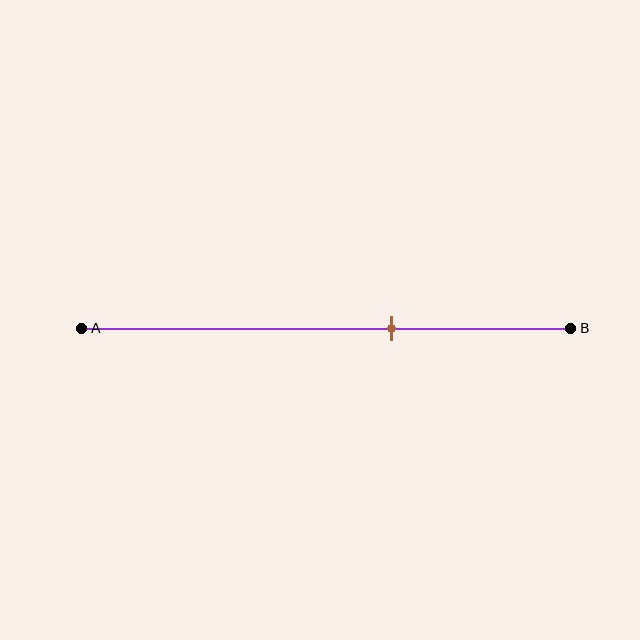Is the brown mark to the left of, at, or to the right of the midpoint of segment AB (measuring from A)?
The brown mark is to the right of the midpoint of segment AB.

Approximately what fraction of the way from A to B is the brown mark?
The brown mark is approximately 65% of the way from A to B.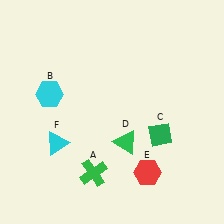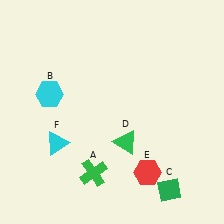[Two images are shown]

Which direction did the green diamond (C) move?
The green diamond (C) moved down.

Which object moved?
The green diamond (C) moved down.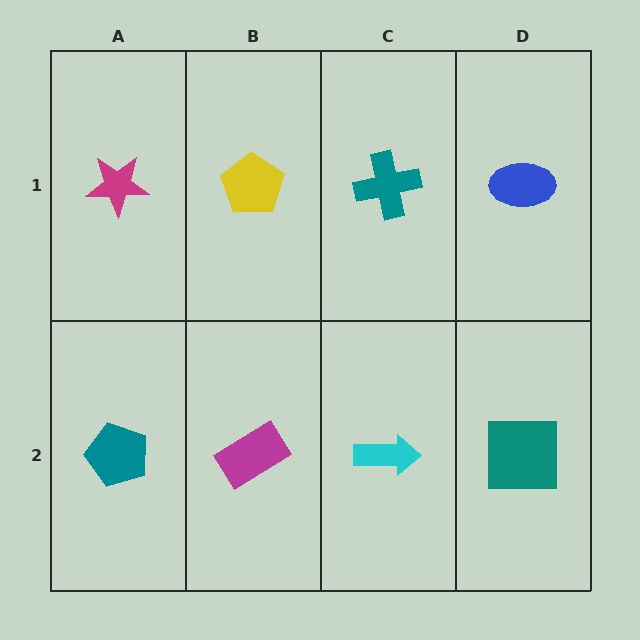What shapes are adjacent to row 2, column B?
A yellow pentagon (row 1, column B), a teal pentagon (row 2, column A), a cyan arrow (row 2, column C).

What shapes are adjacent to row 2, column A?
A magenta star (row 1, column A), a magenta rectangle (row 2, column B).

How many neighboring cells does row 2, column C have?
3.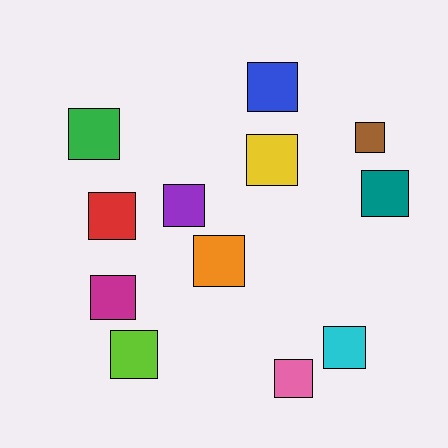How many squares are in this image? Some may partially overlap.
There are 12 squares.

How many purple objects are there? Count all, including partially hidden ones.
There is 1 purple object.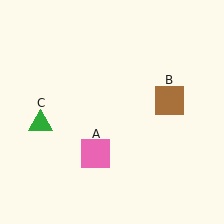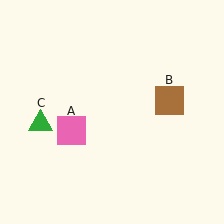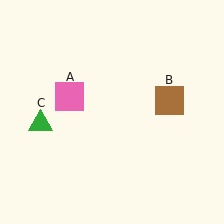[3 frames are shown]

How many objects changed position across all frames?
1 object changed position: pink square (object A).